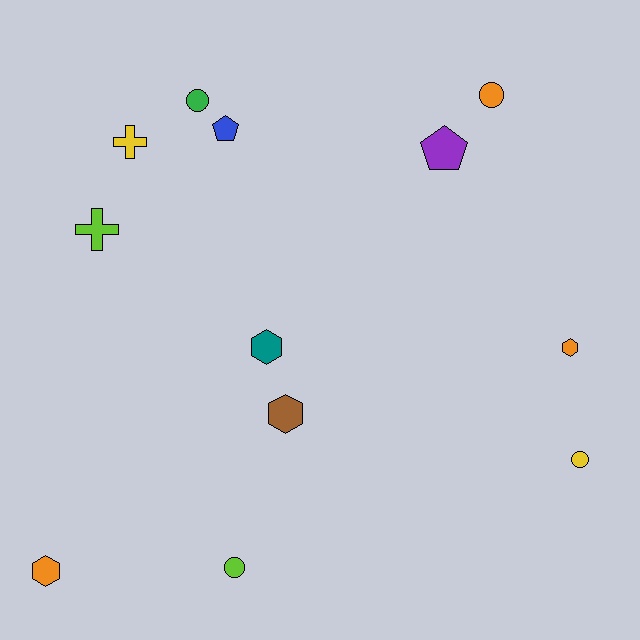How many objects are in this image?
There are 12 objects.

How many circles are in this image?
There are 4 circles.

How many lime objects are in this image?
There are 2 lime objects.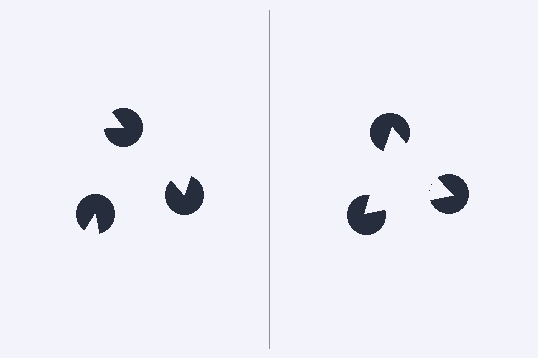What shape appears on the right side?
An illusory triangle.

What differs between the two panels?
The pac-man discs are positioned identically on both sides; only the wedge orientations differ. On the right they align to a triangle; on the left they are misaligned.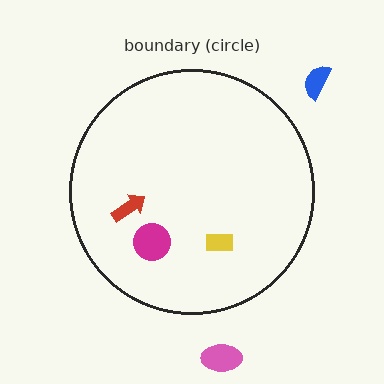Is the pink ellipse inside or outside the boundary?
Outside.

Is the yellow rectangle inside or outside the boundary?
Inside.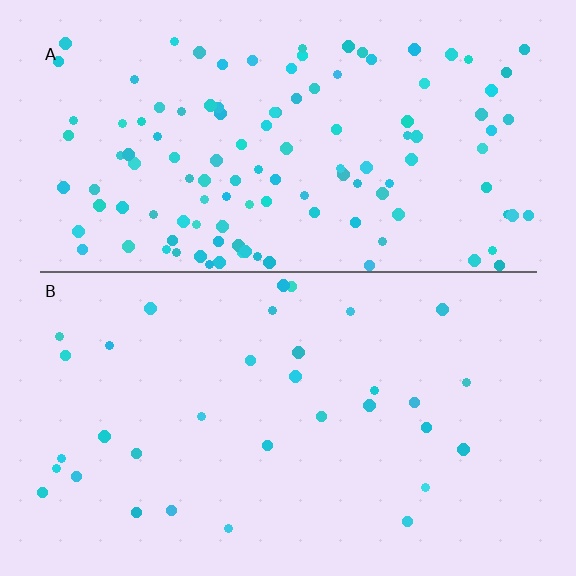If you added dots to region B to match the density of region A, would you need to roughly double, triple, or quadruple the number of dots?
Approximately quadruple.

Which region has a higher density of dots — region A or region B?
A (the top).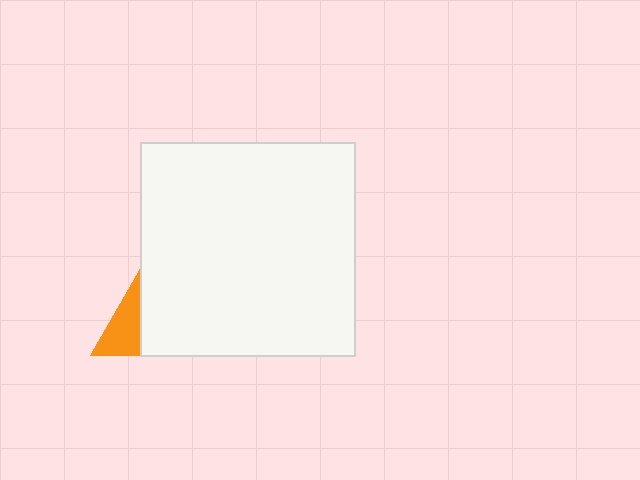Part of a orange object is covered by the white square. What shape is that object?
It is a triangle.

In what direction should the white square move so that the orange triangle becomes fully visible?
The white square should move right. That is the shortest direction to clear the overlap and leave the orange triangle fully visible.